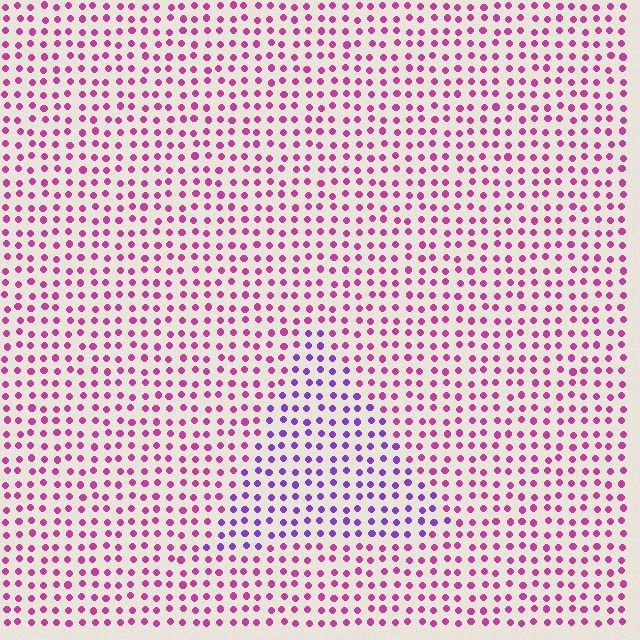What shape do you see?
I see a triangle.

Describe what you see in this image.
The image is filled with small magenta elements in a uniform arrangement. A triangle-shaped region is visible where the elements are tinted to a slightly different hue, forming a subtle color boundary.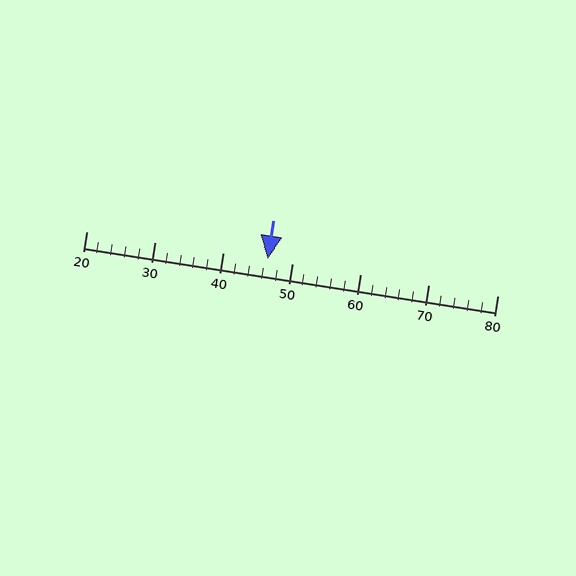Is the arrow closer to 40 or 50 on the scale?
The arrow is closer to 50.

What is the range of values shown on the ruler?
The ruler shows values from 20 to 80.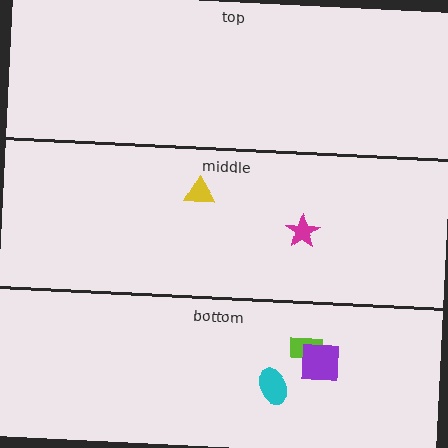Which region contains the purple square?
The bottom region.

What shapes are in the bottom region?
The lime rectangle, the cyan ellipse, the purple square.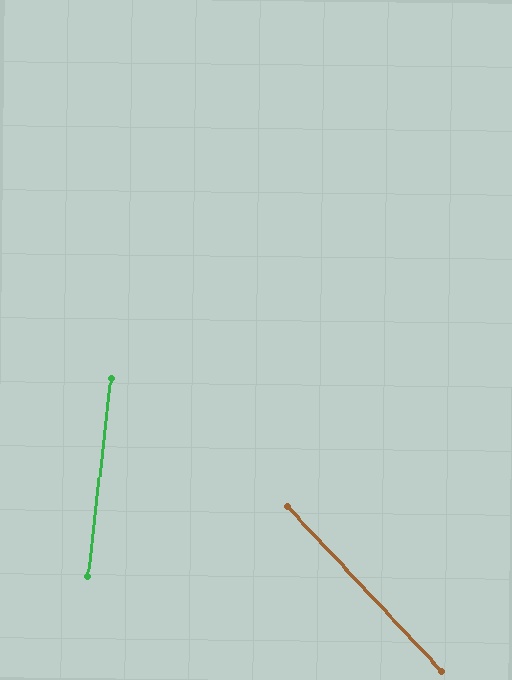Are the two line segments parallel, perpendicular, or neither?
Neither parallel nor perpendicular — they differ by about 50°.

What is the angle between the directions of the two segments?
Approximately 50 degrees.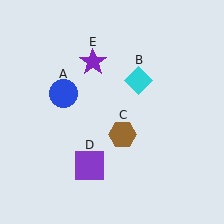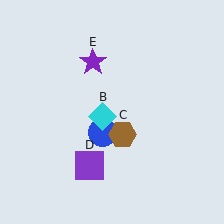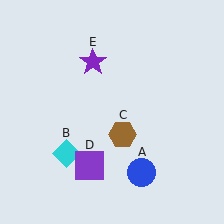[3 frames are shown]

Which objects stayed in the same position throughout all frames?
Brown hexagon (object C) and purple square (object D) and purple star (object E) remained stationary.